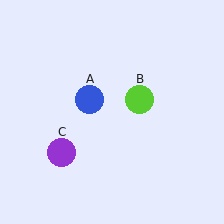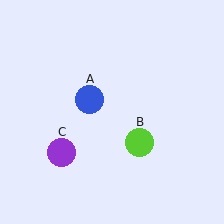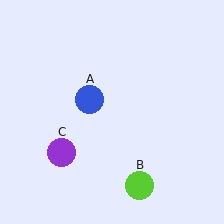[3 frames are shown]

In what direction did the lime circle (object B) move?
The lime circle (object B) moved down.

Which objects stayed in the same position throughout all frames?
Blue circle (object A) and purple circle (object C) remained stationary.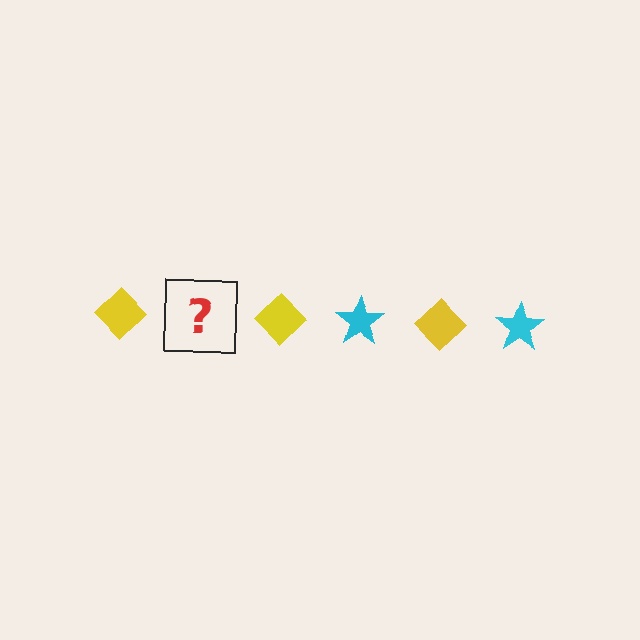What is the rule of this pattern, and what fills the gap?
The rule is that the pattern alternates between yellow diamond and cyan star. The gap should be filled with a cyan star.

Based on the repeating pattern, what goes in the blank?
The blank should be a cyan star.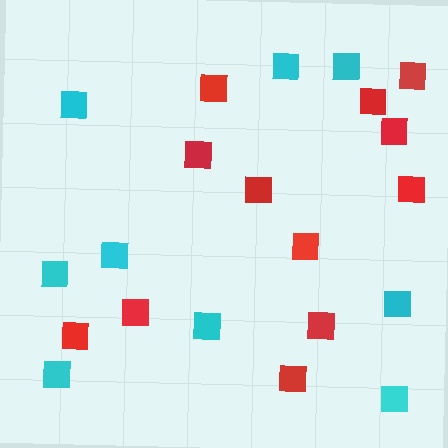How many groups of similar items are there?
There are 2 groups: one group of red squares (12) and one group of cyan squares (9).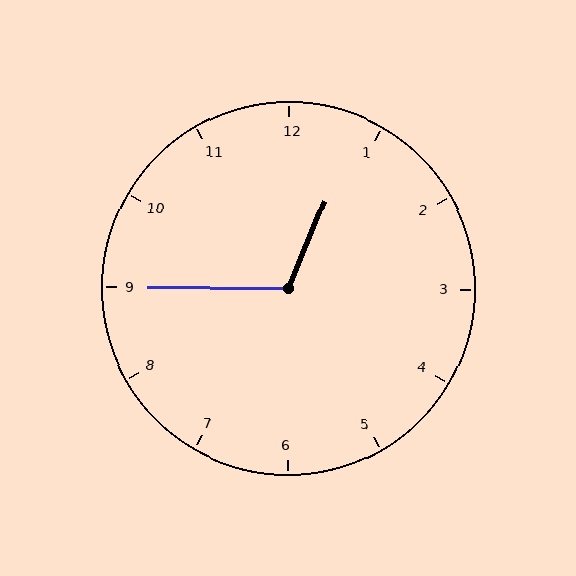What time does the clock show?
12:45.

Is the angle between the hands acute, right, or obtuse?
It is obtuse.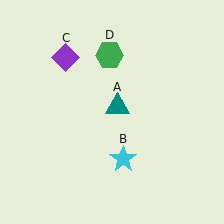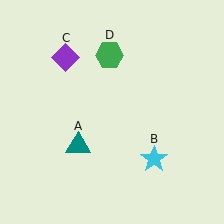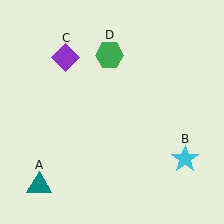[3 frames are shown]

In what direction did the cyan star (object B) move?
The cyan star (object B) moved right.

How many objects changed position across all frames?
2 objects changed position: teal triangle (object A), cyan star (object B).